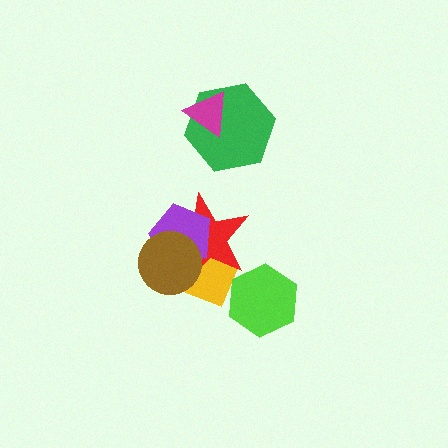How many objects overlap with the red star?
3 objects overlap with the red star.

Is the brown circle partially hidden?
No, no other shape covers it.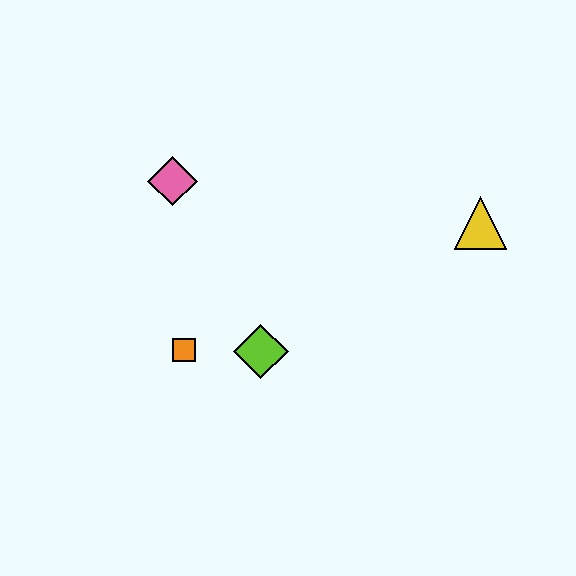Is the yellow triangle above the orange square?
Yes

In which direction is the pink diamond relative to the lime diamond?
The pink diamond is above the lime diamond.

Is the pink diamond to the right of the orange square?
No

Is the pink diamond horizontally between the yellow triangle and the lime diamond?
No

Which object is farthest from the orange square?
The yellow triangle is farthest from the orange square.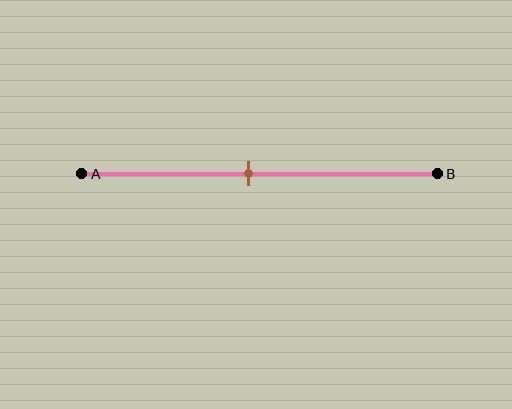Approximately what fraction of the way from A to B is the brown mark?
The brown mark is approximately 45% of the way from A to B.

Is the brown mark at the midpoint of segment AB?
No, the mark is at about 45% from A, not at the 50% midpoint.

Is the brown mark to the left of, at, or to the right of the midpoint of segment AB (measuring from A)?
The brown mark is to the left of the midpoint of segment AB.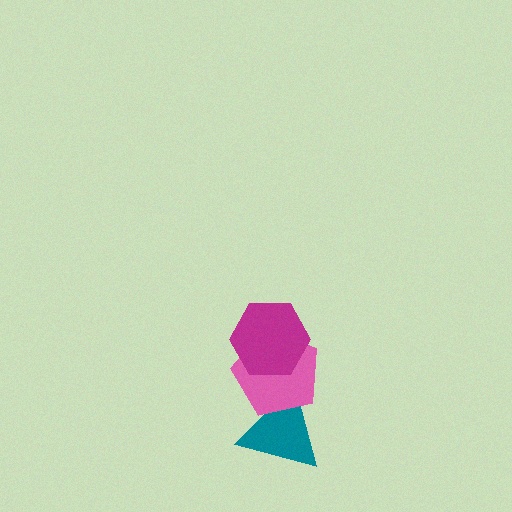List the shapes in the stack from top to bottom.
From top to bottom: the magenta hexagon, the pink pentagon, the teal triangle.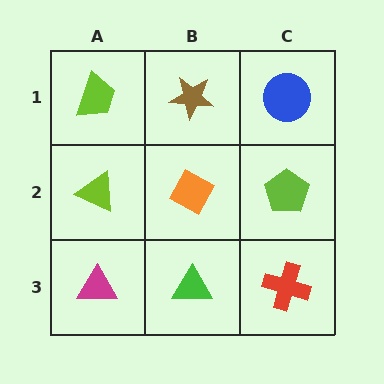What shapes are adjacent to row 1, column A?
A lime triangle (row 2, column A), a brown star (row 1, column B).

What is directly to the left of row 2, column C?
An orange diamond.